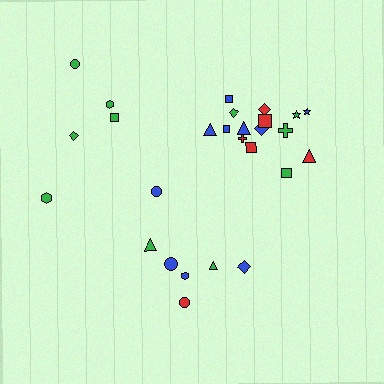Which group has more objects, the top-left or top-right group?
The top-right group.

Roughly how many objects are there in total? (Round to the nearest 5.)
Roughly 25 objects in total.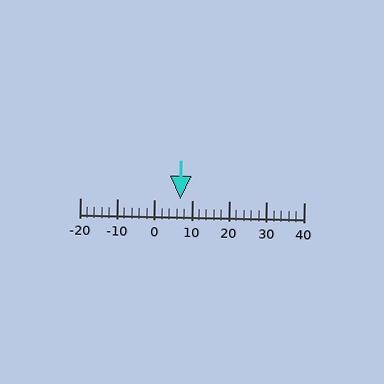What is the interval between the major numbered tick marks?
The major tick marks are spaced 10 units apart.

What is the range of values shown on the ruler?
The ruler shows values from -20 to 40.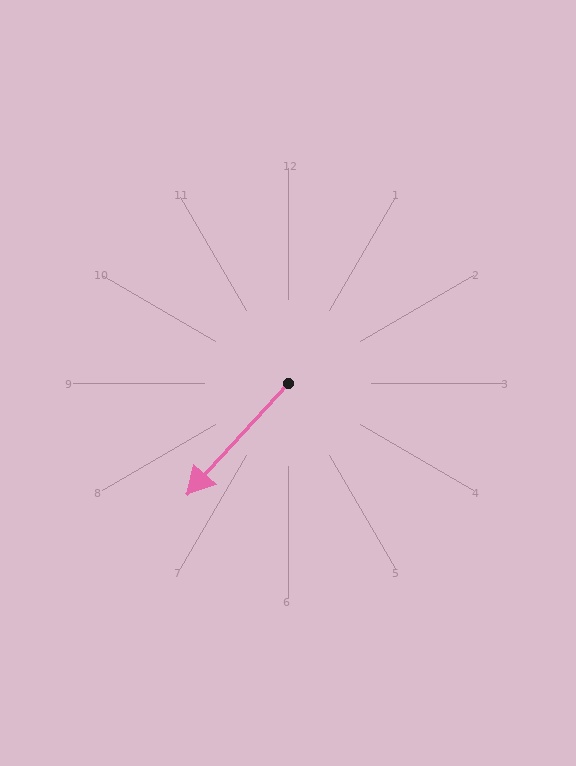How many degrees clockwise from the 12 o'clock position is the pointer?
Approximately 222 degrees.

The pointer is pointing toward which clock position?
Roughly 7 o'clock.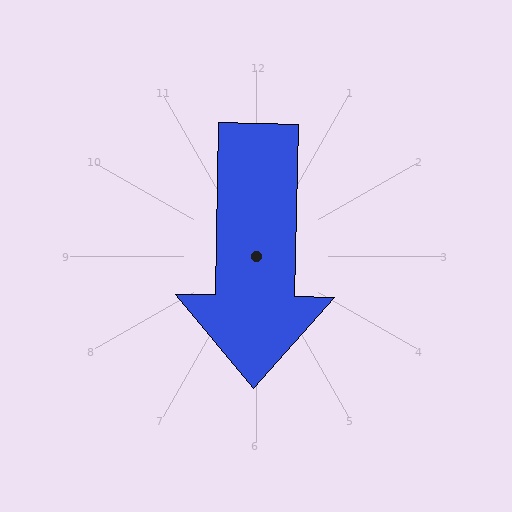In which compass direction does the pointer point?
South.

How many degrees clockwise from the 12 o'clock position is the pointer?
Approximately 181 degrees.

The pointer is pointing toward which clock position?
Roughly 6 o'clock.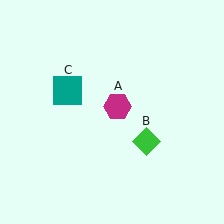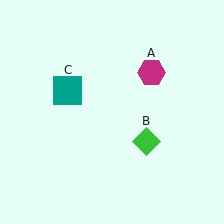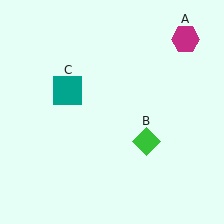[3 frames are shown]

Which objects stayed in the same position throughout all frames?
Green diamond (object B) and teal square (object C) remained stationary.